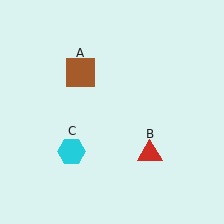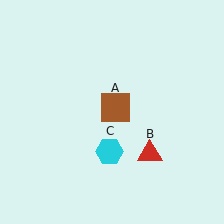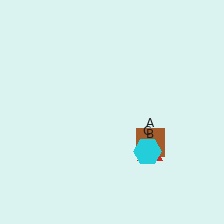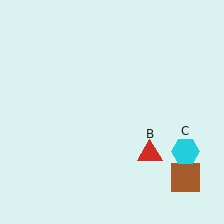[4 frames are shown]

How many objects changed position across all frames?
2 objects changed position: brown square (object A), cyan hexagon (object C).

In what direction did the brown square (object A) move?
The brown square (object A) moved down and to the right.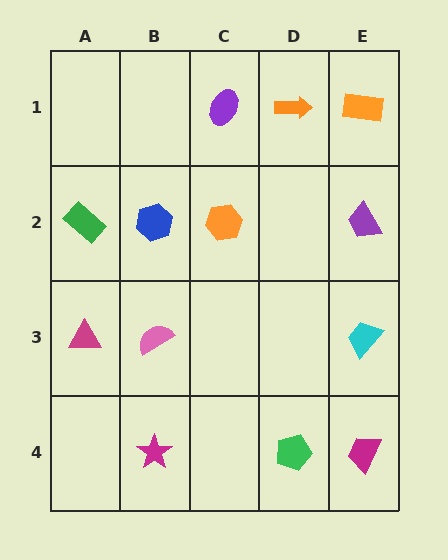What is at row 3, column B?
A pink semicircle.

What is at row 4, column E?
A magenta trapezoid.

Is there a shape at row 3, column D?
No, that cell is empty.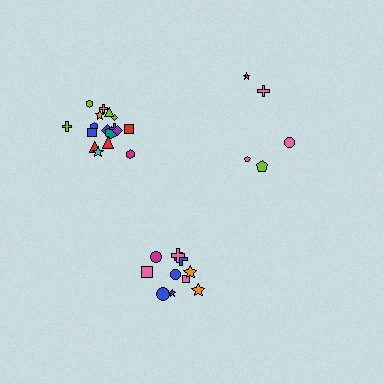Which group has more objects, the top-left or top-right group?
The top-left group.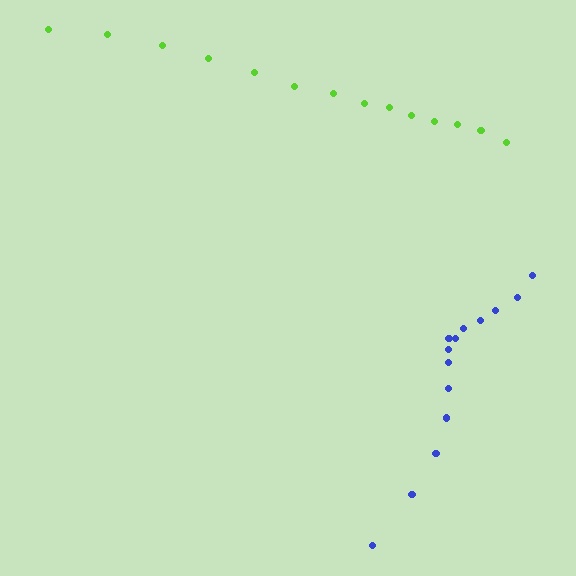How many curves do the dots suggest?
There are 2 distinct paths.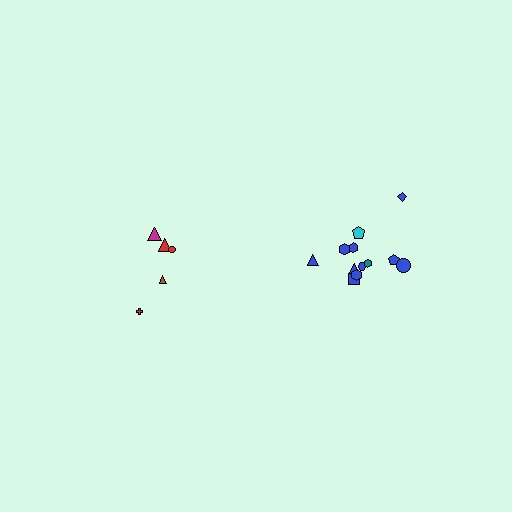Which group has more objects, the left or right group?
The right group.